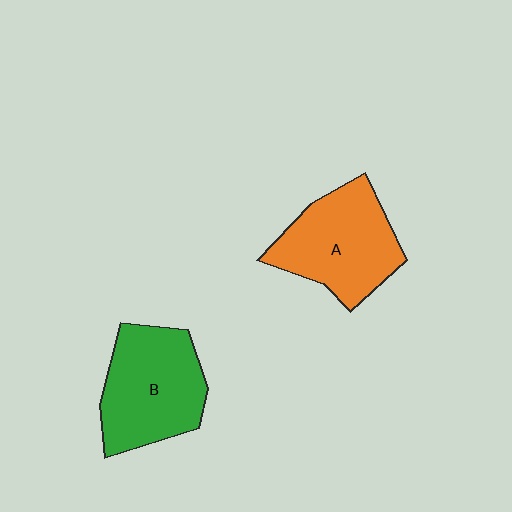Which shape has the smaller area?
Shape A (orange).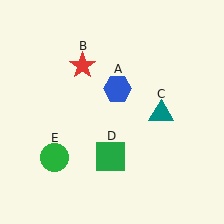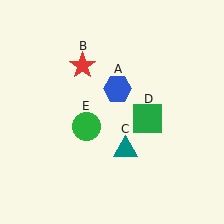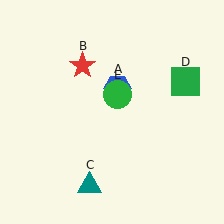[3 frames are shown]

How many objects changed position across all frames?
3 objects changed position: teal triangle (object C), green square (object D), green circle (object E).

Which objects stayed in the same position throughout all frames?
Blue hexagon (object A) and red star (object B) remained stationary.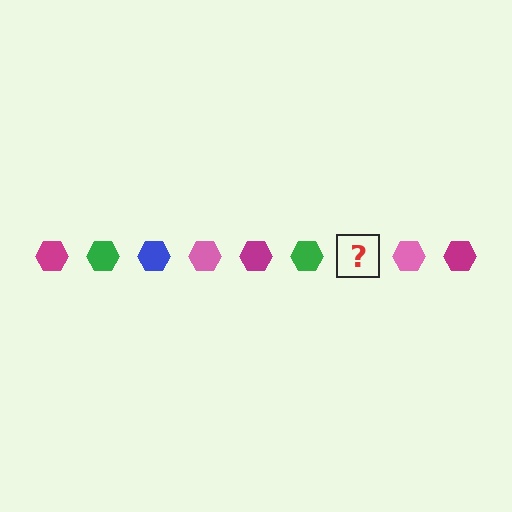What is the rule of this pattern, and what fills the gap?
The rule is that the pattern cycles through magenta, green, blue, pink hexagons. The gap should be filled with a blue hexagon.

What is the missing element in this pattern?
The missing element is a blue hexagon.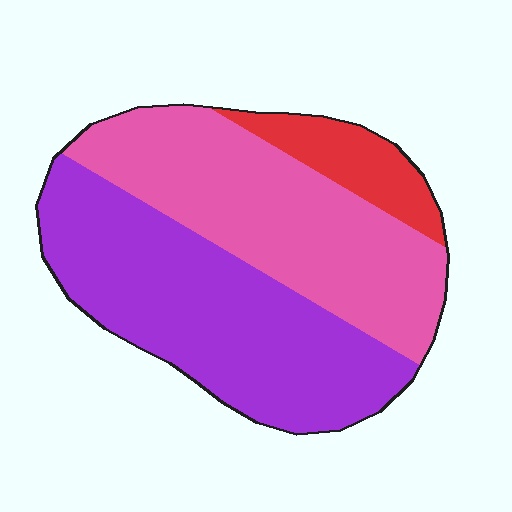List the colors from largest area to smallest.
From largest to smallest: purple, pink, red.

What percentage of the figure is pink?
Pink covers roughly 40% of the figure.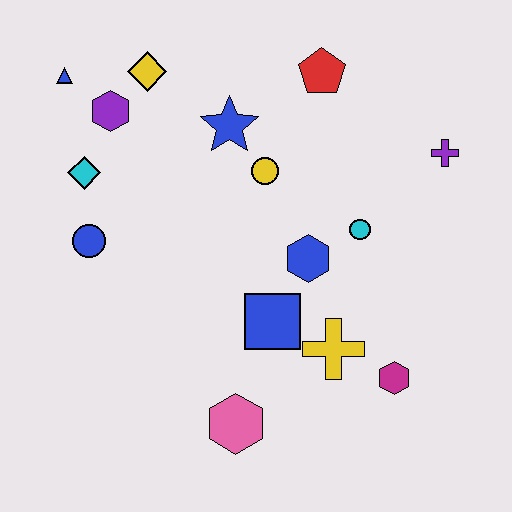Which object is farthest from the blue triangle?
The magenta hexagon is farthest from the blue triangle.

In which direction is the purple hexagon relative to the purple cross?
The purple hexagon is to the left of the purple cross.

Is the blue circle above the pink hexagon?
Yes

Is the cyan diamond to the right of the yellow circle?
No